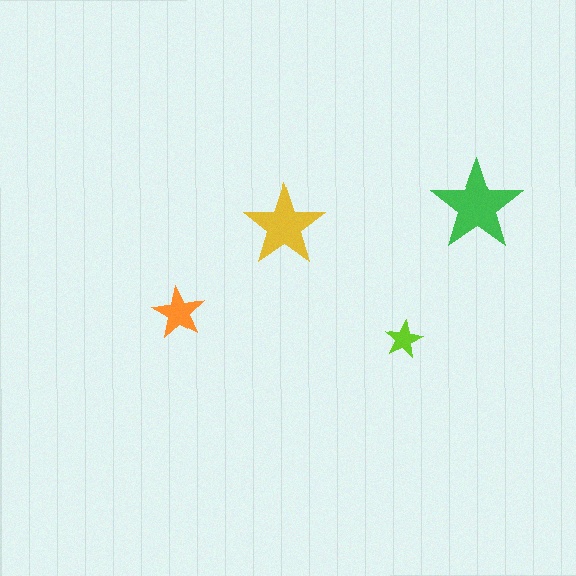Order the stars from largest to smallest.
the green one, the yellow one, the orange one, the lime one.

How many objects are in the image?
There are 4 objects in the image.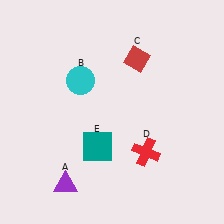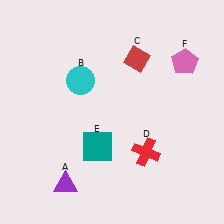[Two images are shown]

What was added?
A pink pentagon (F) was added in Image 2.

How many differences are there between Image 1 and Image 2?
There is 1 difference between the two images.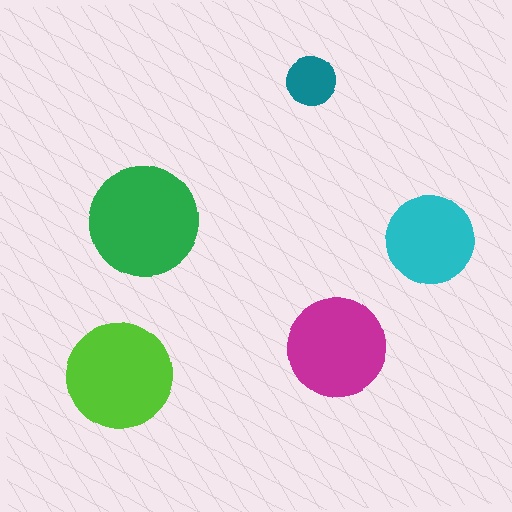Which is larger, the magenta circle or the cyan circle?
The magenta one.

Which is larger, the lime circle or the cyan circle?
The lime one.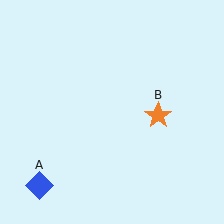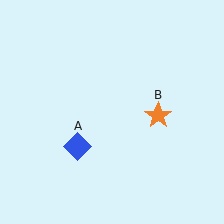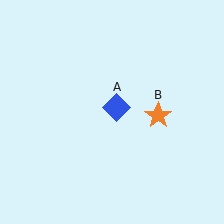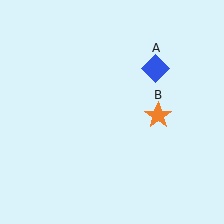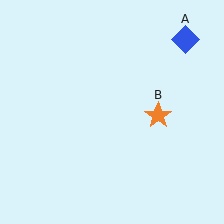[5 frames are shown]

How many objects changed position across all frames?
1 object changed position: blue diamond (object A).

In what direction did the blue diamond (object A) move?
The blue diamond (object A) moved up and to the right.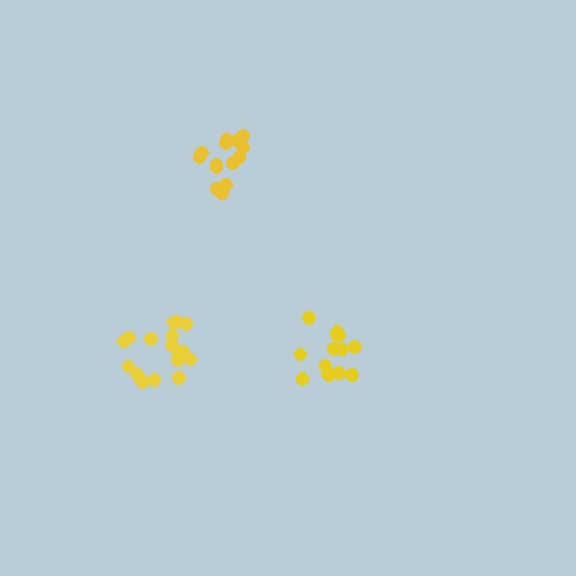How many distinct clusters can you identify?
There are 3 distinct clusters.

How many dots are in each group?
Group 1: 17 dots, Group 2: 14 dots, Group 3: 14 dots (45 total).